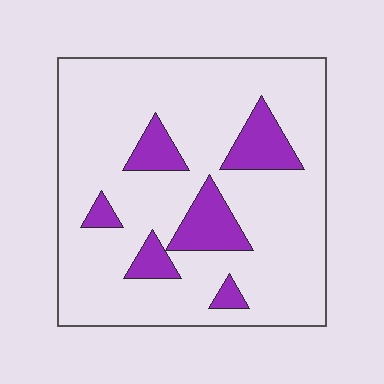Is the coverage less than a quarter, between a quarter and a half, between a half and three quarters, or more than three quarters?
Less than a quarter.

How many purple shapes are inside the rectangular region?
6.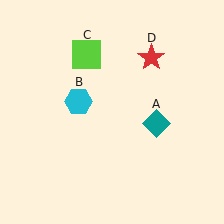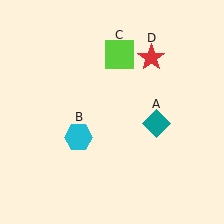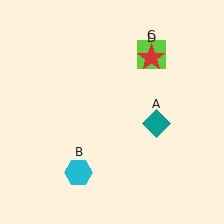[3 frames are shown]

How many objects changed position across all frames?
2 objects changed position: cyan hexagon (object B), lime square (object C).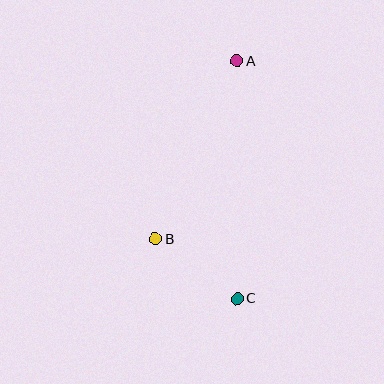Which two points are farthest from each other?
Points A and C are farthest from each other.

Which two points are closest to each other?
Points B and C are closest to each other.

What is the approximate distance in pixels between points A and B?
The distance between A and B is approximately 196 pixels.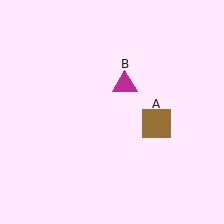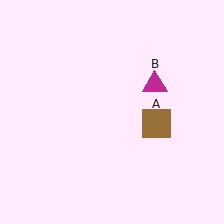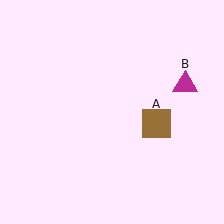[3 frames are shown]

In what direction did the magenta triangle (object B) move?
The magenta triangle (object B) moved right.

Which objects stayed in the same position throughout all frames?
Brown square (object A) remained stationary.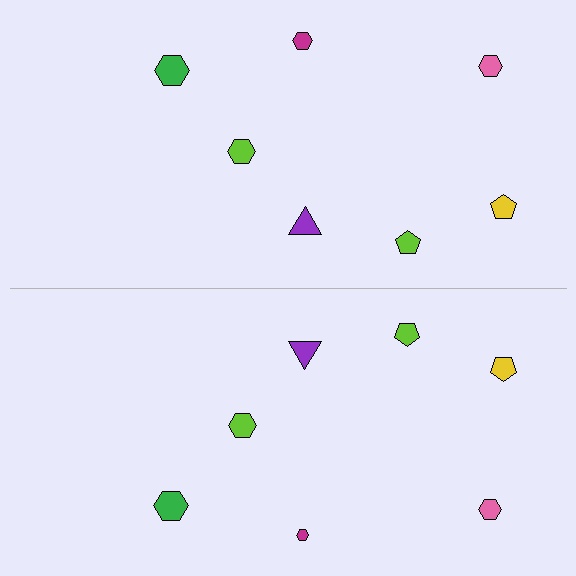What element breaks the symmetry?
The magenta hexagon on the bottom side has a different size than its mirror counterpart.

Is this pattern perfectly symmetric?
No, the pattern is not perfectly symmetric. The magenta hexagon on the bottom side has a different size than its mirror counterpart.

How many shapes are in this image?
There are 14 shapes in this image.